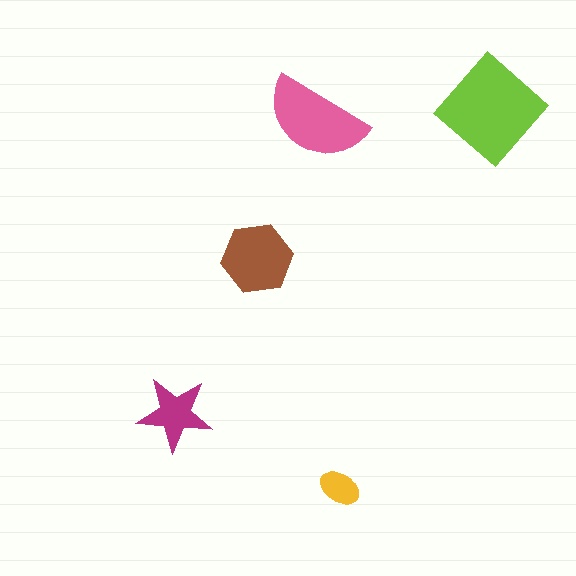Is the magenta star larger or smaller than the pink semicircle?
Smaller.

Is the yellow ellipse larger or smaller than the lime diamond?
Smaller.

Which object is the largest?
The lime diamond.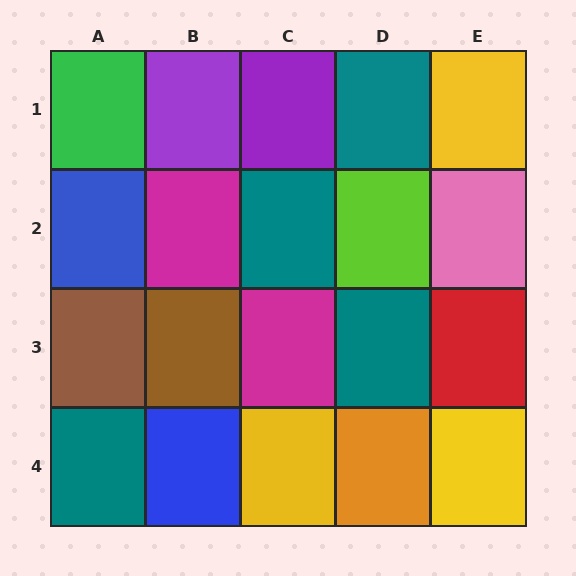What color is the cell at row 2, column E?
Pink.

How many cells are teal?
4 cells are teal.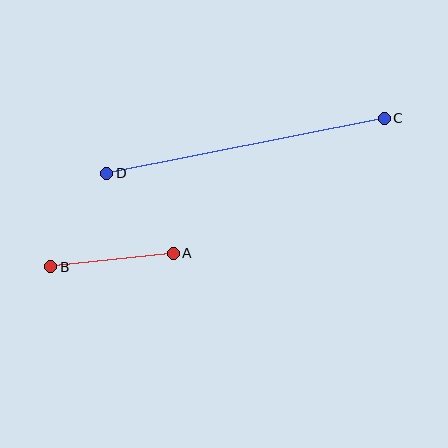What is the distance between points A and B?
The distance is approximately 123 pixels.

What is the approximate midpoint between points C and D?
The midpoint is at approximately (246, 146) pixels.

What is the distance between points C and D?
The distance is approximately 283 pixels.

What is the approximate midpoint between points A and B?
The midpoint is at approximately (112, 260) pixels.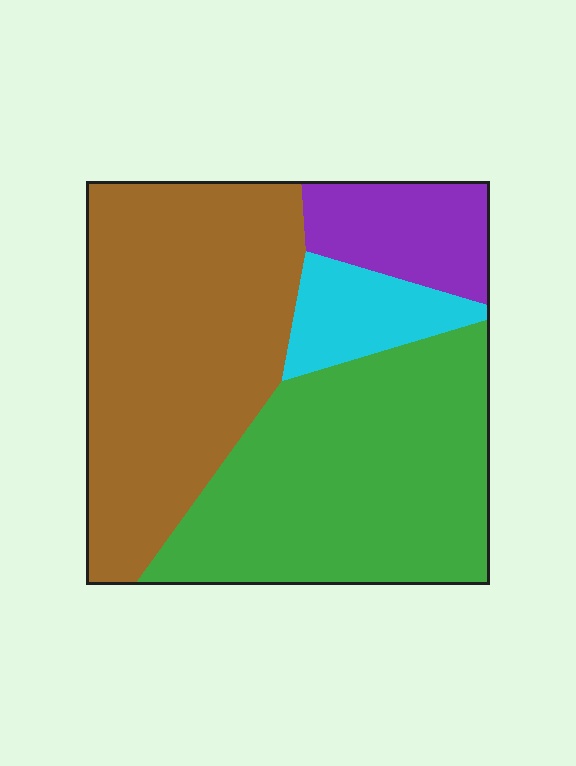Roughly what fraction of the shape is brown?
Brown covers 41% of the shape.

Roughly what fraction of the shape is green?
Green covers roughly 40% of the shape.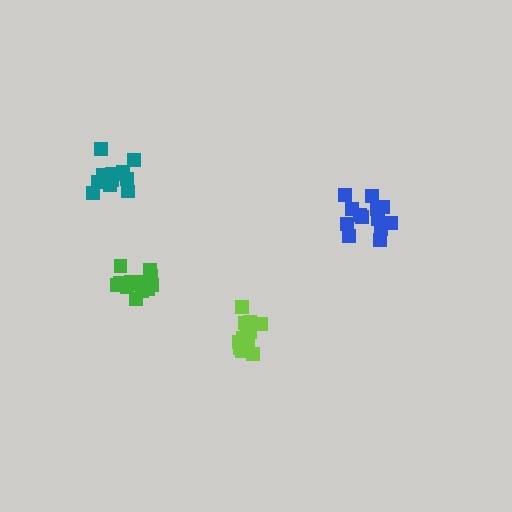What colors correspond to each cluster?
The clusters are colored: green, lime, blue, teal.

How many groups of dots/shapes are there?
There are 4 groups.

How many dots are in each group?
Group 1: 14 dots, Group 2: 14 dots, Group 3: 13 dots, Group 4: 13 dots (54 total).